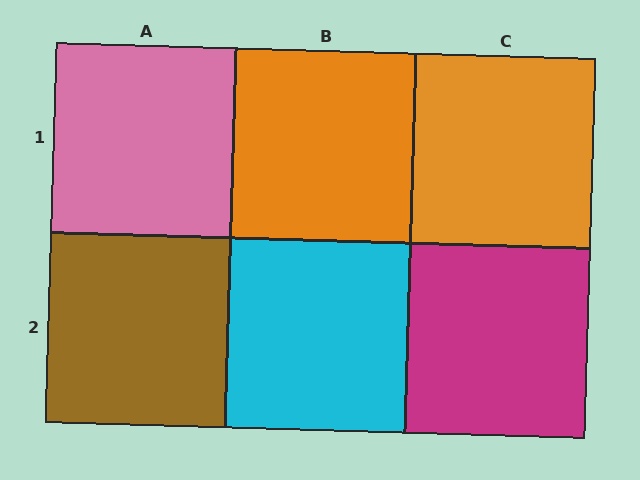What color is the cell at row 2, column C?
Magenta.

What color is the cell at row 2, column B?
Cyan.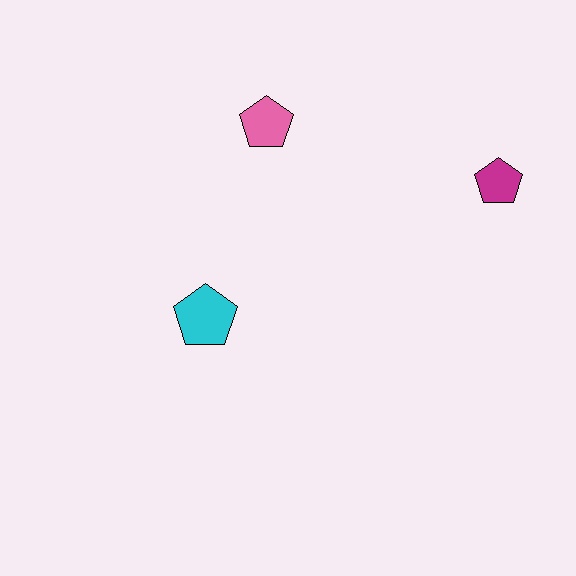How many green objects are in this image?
There are no green objects.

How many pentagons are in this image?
There are 3 pentagons.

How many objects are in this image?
There are 3 objects.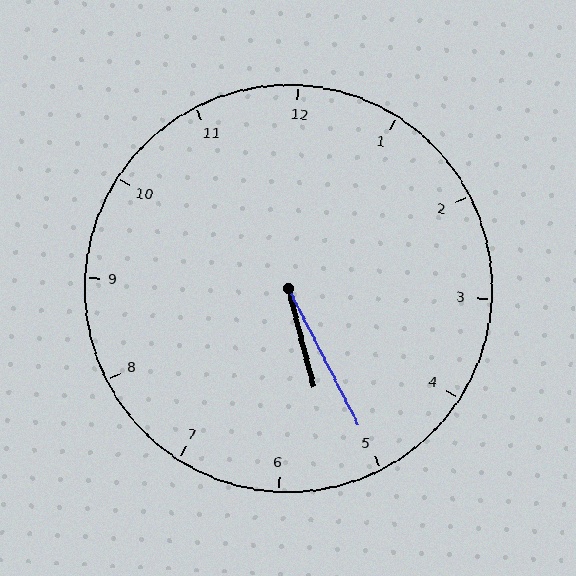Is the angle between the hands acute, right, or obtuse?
It is acute.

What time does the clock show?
5:25.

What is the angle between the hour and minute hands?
Approximately 12 degrees.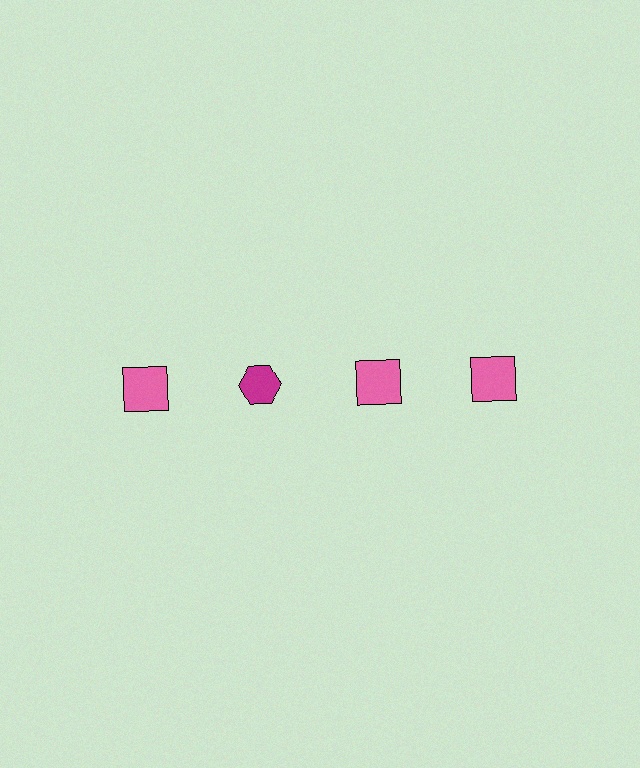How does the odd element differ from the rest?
It differs in both color (magenta instead of pink) and shape (hexagon instead of square).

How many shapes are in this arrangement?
There are 4 shapes arranged in a grid pattern.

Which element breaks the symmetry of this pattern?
The magenta hexagon in the top row, second from left column breaks the symmetry. All other shapes are pink squares.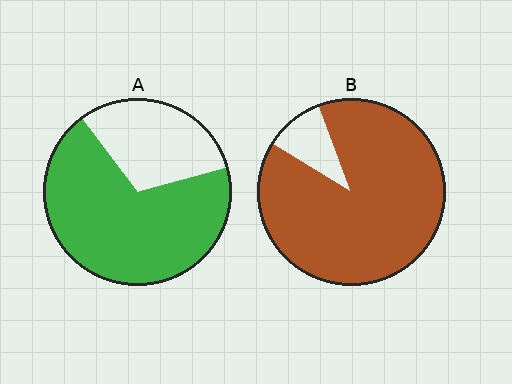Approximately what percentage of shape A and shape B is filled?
A is approximately 70% and B is approximately 90%.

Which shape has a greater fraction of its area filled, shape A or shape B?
Shape B.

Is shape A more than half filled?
Yes.